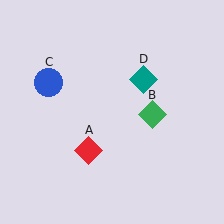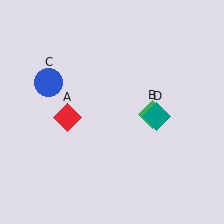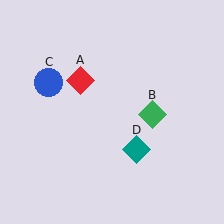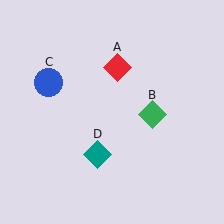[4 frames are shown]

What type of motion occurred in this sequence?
The red diamond (object A), teal diamond (object D) rotated clockwise around the center of the scene.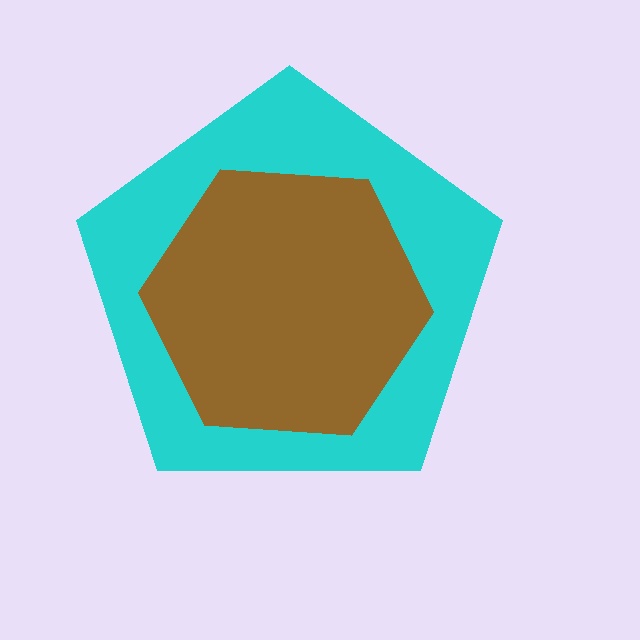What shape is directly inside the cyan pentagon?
The brown hexagon.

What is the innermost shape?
The brown hexagon.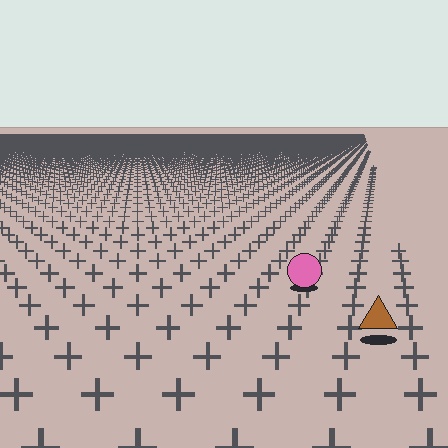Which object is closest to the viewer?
The brown triangle is closest. The texture marks near it are larger and more spread out.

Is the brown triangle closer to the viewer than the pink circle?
Yes. The brown triangle is closer — you can tell from the texture gradient: the ground texture is coarser near it.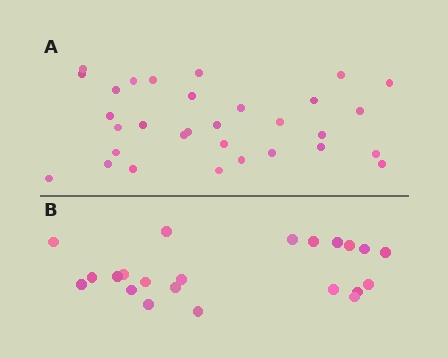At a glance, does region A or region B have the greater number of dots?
Region A (the top region) has more dots.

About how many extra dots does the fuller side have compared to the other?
Region A has roughly 8 or so more dots than region B.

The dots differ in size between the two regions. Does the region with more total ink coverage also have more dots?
No. Region B has more total ink coverage because its dots are larger, but region A actually contains more individual dots. Total area can be misleading — the number of items is what matters here.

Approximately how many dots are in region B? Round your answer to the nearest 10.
About 20 dots. (The exact count is 22, which rounds to 20.)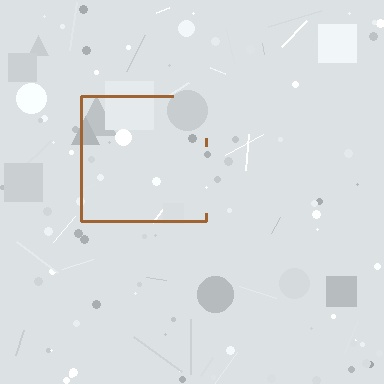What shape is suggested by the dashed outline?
The dashed outline suggests a square.